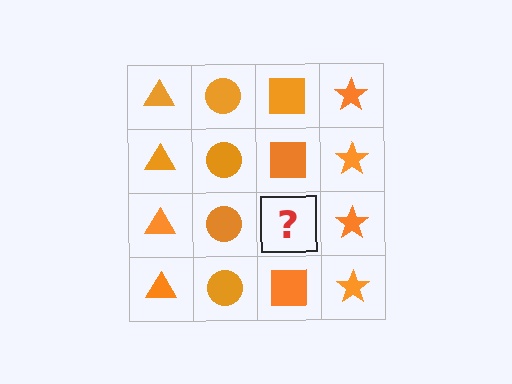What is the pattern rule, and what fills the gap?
The rule is that each column has a consistent shape. The gap should be filled with an orange square.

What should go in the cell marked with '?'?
The missing cell should contain an orange square.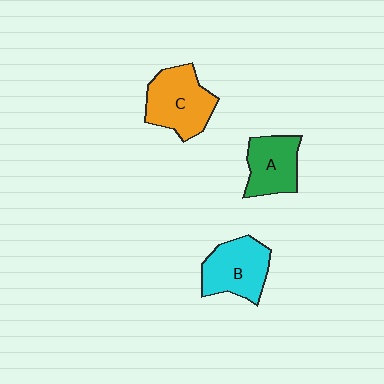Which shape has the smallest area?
Shape A (green).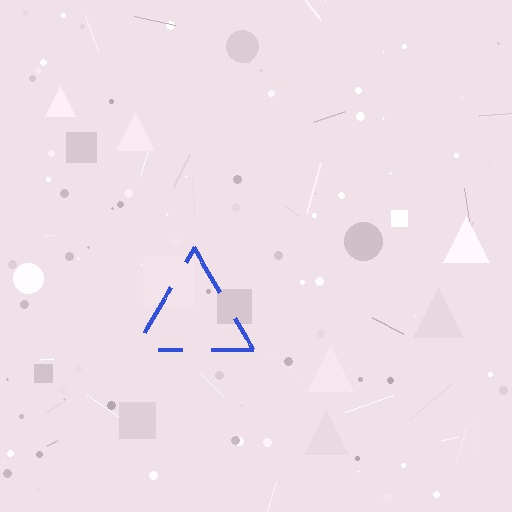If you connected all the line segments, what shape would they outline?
They would outline a triangle.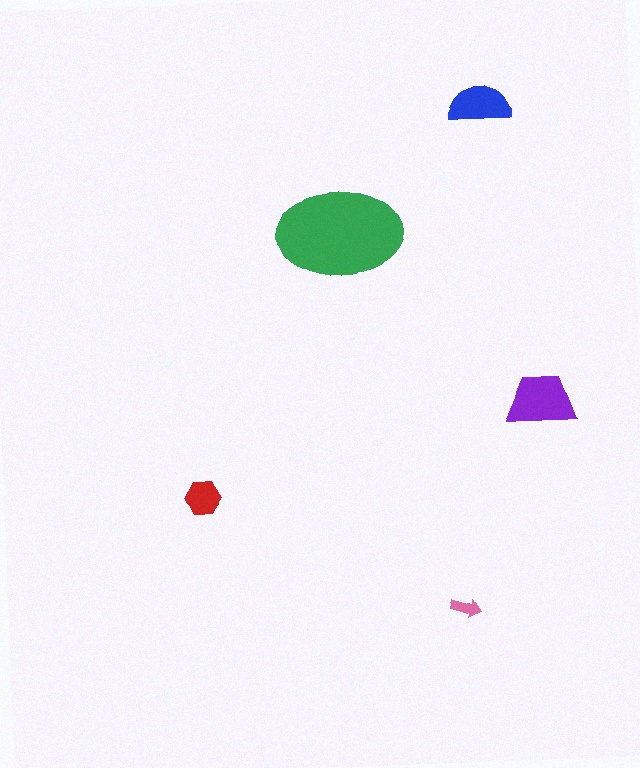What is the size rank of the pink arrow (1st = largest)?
5th.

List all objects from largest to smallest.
The green ellipse, the purple trapezoid, the blue semicircle, the red hexagon, the pink arrow.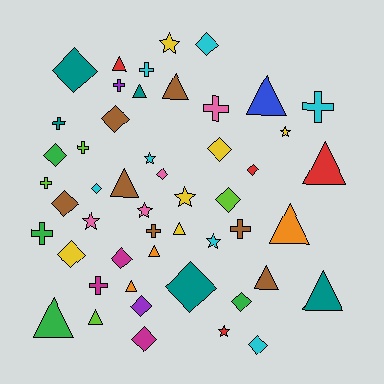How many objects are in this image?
There are 50 objects.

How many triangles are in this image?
There are 14 triangles.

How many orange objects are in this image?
There are 3 orange objects.